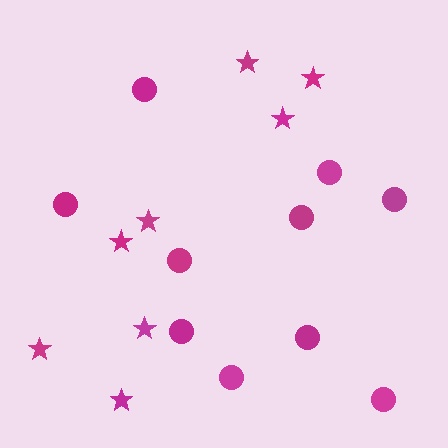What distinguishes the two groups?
There are 2 groups: one group of circles (10) and one group of stars (8).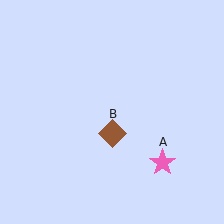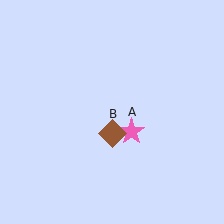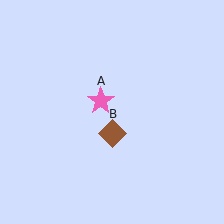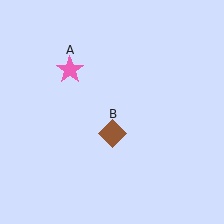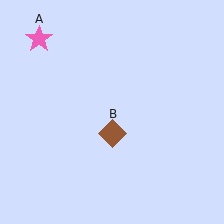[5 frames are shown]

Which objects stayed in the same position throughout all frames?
Brown diamond (object B) remained stationary.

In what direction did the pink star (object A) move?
The pink star (object A) moved up and to the left.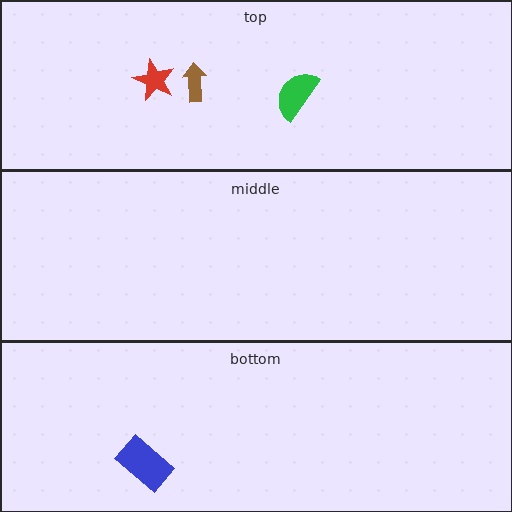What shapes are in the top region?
The brown arrow, the red star, the green semicircle.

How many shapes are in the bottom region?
1.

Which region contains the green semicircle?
The top region.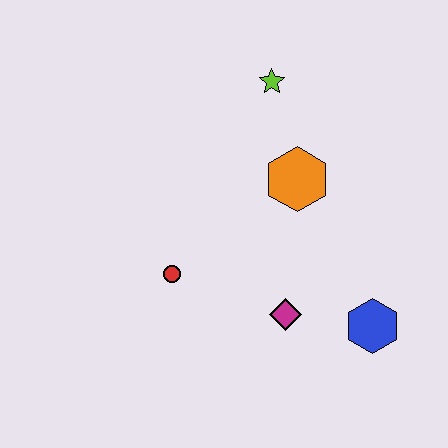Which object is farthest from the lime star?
The blue hexagon is farthest from the lime star.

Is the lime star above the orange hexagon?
Yes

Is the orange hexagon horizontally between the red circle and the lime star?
No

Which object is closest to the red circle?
The magenta diamond is closest to the red circle.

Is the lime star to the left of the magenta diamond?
Yes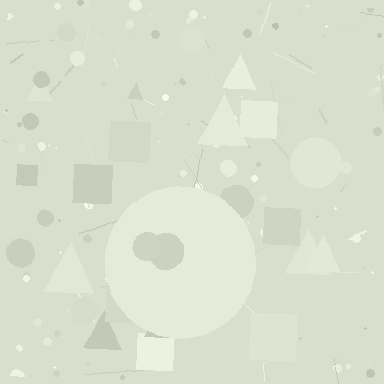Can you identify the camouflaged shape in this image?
The camouflaged shape is a circle.